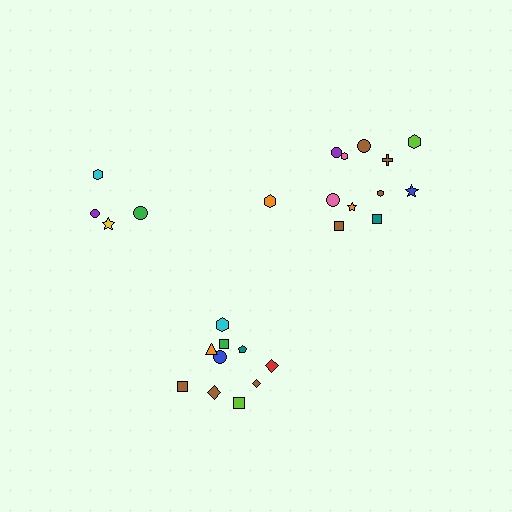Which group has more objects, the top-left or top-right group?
The top-right group.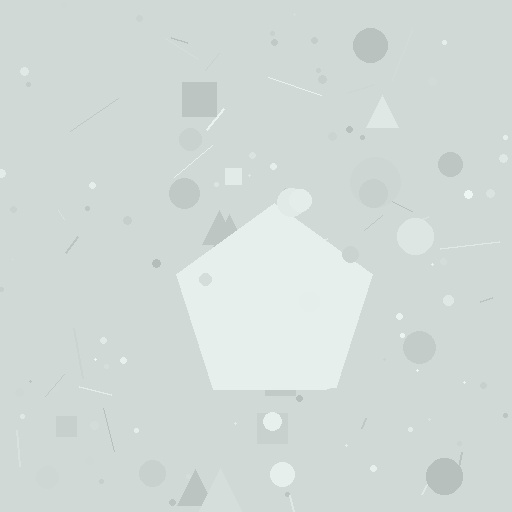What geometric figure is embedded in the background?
A pentagon is embedded in the background.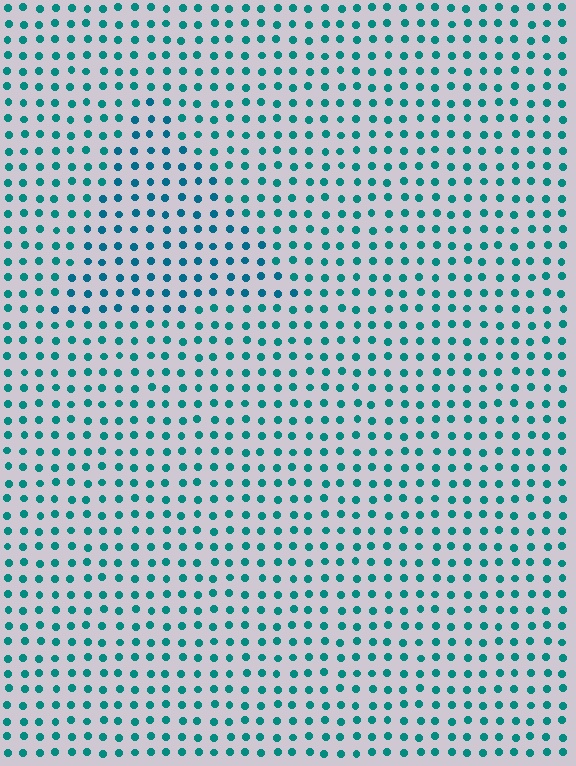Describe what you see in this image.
The image is filled with small teal elements in a uniform arrangement. A triangle-shaped region is visible where the elements are tinted to a slightly different hue, forming a subtle color boundary.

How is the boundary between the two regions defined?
The boundary is defined purely by a slight shift in hue (about 19 degrees). Spacing, size, and orientation are identical on both sides.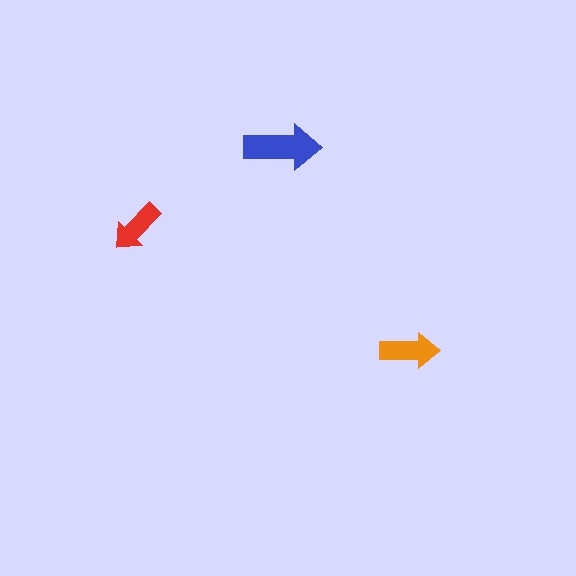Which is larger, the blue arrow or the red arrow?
The blue one.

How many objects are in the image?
There are 3 objects in the image.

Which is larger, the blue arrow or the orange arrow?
The blue one.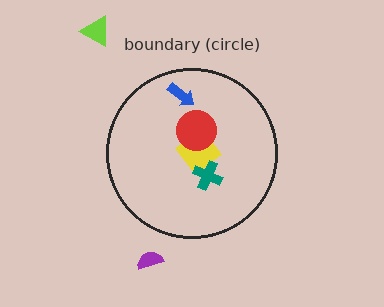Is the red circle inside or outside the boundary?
Inside.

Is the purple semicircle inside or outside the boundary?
Outside.